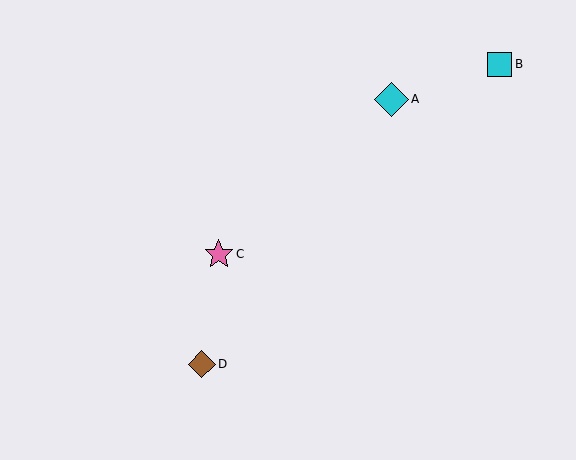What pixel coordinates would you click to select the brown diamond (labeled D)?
Click at (202, 364) to select the brown diamond D.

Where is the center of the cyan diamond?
The center of the cyan diamond is at (391, 99).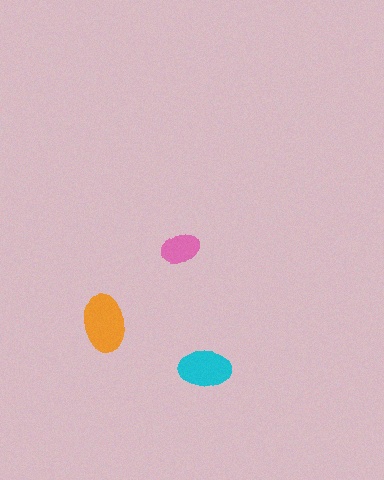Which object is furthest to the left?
The orange ellipse is leftmost.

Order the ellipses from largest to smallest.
the orange one, the cyan one, the pink one.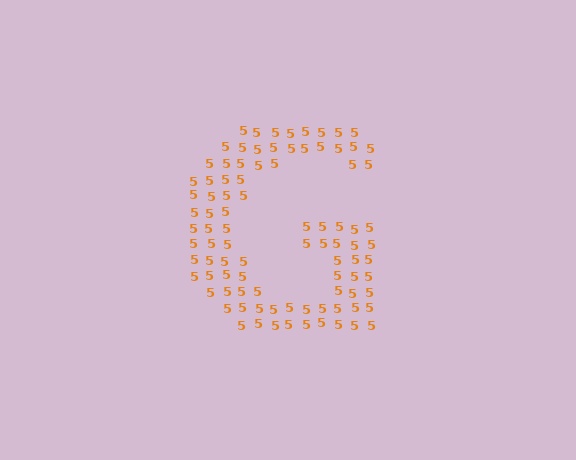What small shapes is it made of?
It is made of small digit 5's.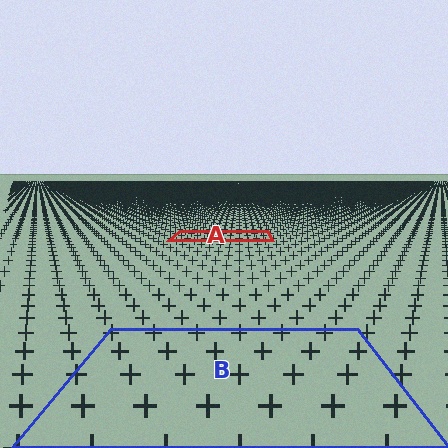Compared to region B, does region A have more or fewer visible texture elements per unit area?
Region A has more texture elements per unit area — they are packed more densely because it is farther away.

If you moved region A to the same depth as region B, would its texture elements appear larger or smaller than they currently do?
They would appear larger. At a closer depth, the same texture elements are projected at a bigger on-screen size.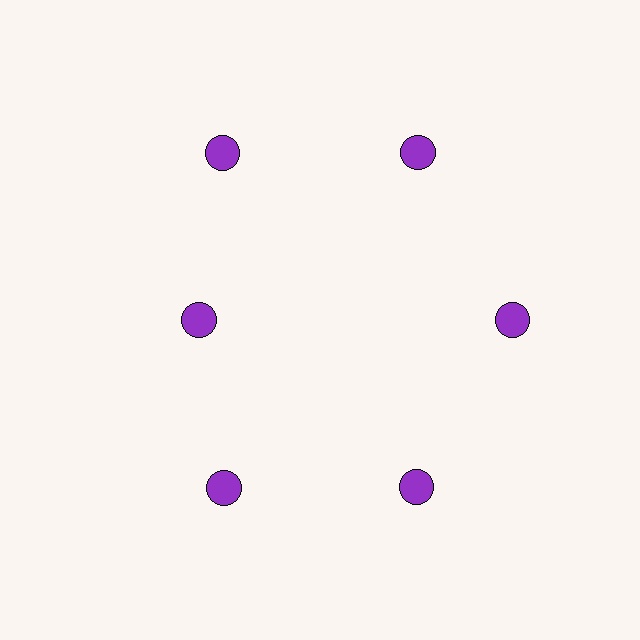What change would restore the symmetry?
The symmetry would be restored by moving it outward, back onto the ring so that all 6 circles sit at equal angles and equal distance from the center.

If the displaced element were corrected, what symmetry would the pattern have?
It would have 6-fold rotational symmetry — the pattern would map onto itself every 60 degrees.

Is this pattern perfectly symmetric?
No. The 6 purple circles are arranged in a ring, but one element near the 9 o'clock position is pulled inward toward the center, breaking the 6-fold rotational symmetry.